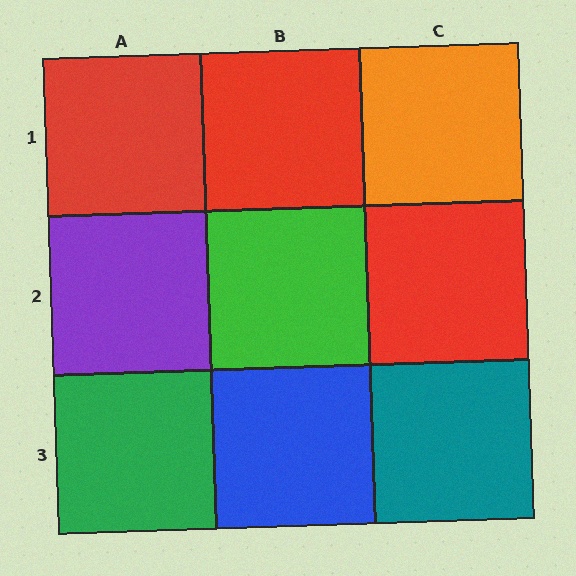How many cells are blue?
1 cell is blue.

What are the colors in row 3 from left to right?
Green, blue, teal.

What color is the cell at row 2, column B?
Green.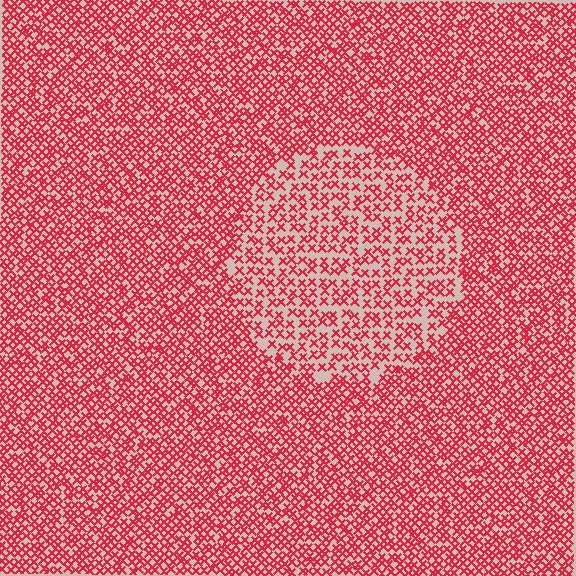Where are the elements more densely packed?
The elements are more densely packed outside the circle boundary.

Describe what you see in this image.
The image contains small red elements arranged at two different densities. A circle-shaped region is visible where the elements are less densely packed than the surrounding area.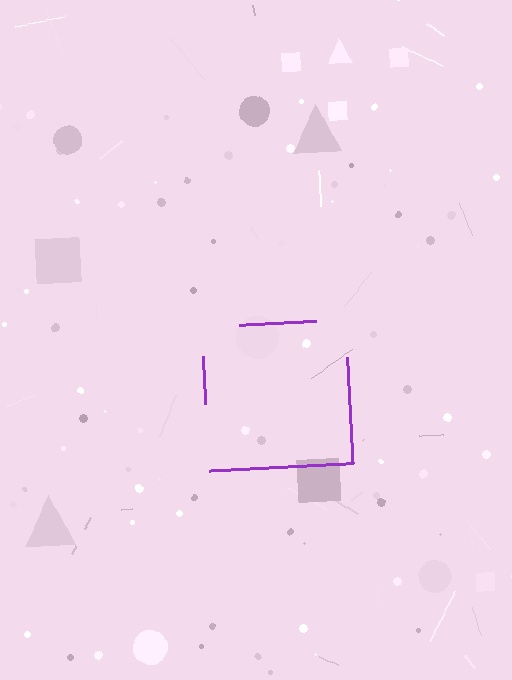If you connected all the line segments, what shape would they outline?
They would outline a square.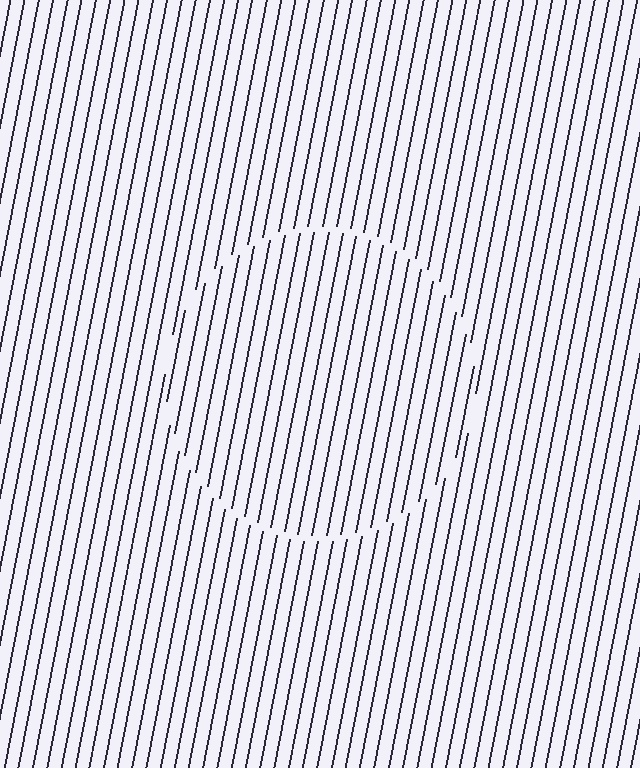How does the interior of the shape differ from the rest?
The interior of the shape contains the same grating, shifted by half a period — the contour is defined by the phase discontinuity where line-ends from the inner and outer gratings abut.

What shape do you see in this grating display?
An illusory circle. The interior of the shape contains the same grating, shifted by half a period — the contour is defined by the phase discontinuity where line-ends from the inner and outer gratings abut.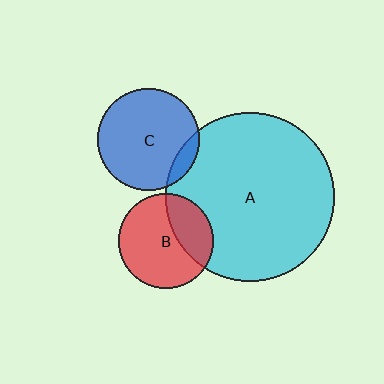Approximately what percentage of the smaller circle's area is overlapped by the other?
Approximately 10%.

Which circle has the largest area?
Circle A (cyan).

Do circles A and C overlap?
Yes.